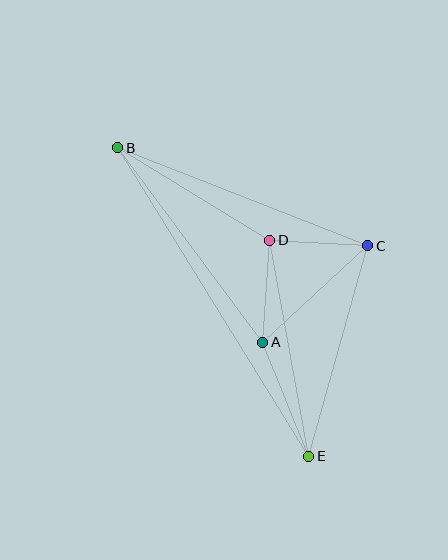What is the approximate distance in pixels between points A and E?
The distance between A and E is approximately 123 pixels.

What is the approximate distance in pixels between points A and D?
The distance between A and D is approximately 102 pixels.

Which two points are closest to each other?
Points C and D are closest to each other.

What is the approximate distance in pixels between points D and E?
The distance between D and E is approximately 219 pixels.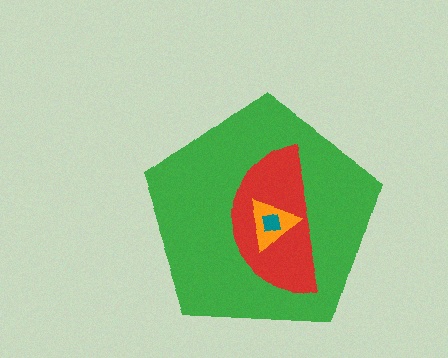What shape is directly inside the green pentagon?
The red semicircle.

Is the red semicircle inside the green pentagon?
Yes.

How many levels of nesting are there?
4.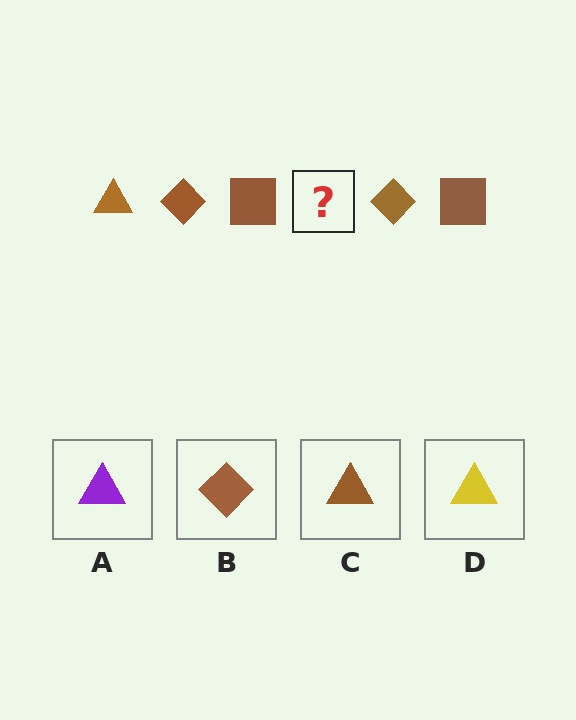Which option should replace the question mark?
Option C.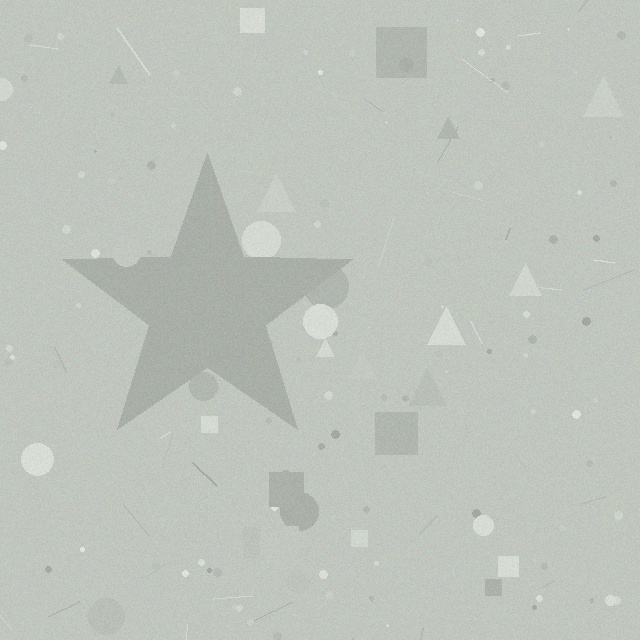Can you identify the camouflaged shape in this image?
The camouflaged shape is a star.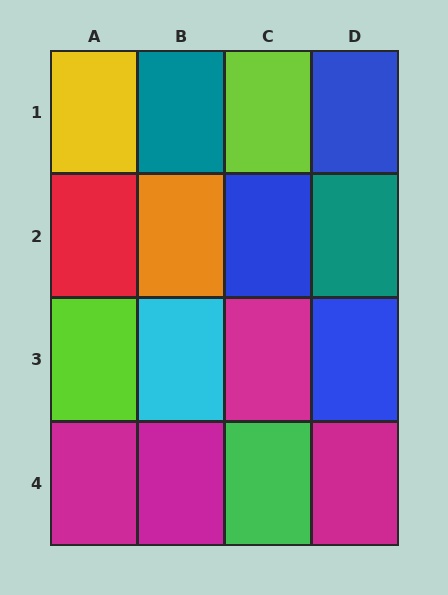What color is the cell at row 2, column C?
Blue.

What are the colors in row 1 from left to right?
Yellow, teal, lime, blue.